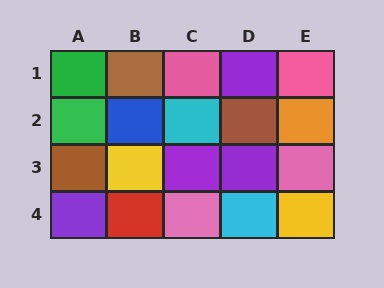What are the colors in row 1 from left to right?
Green, brown, pink, purple, pink.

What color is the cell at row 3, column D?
Purple.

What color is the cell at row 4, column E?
Yellow.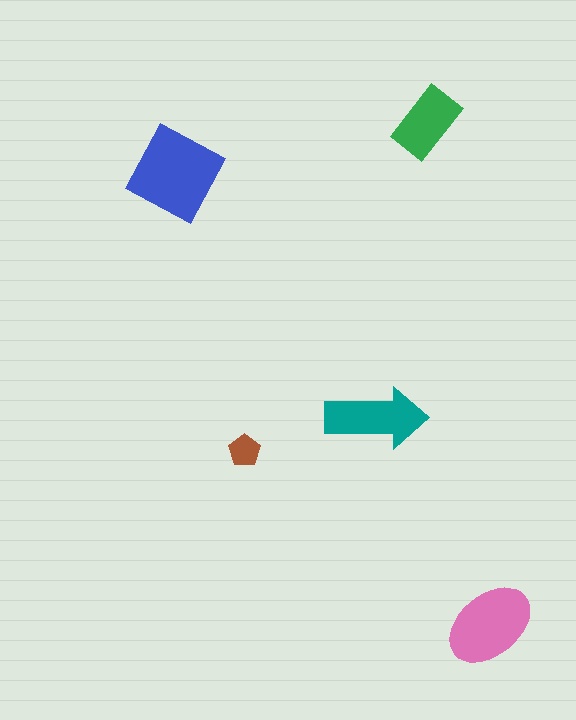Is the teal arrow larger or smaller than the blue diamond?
Smaller.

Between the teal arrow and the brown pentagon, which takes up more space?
The teal arrow.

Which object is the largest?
The blue diamond.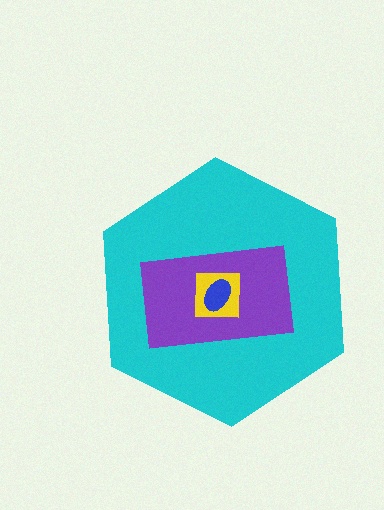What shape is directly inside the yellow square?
The blue ellipse.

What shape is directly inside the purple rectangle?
The yellow square.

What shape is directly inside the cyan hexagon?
The purple rectangle.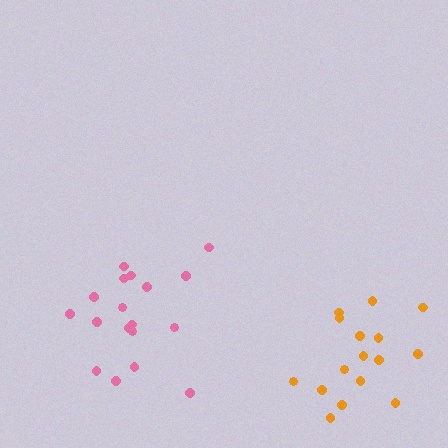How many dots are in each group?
Group 1: 18 dots, Group 2: 16 dots (34 total).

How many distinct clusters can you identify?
There are 2 distinct clusters.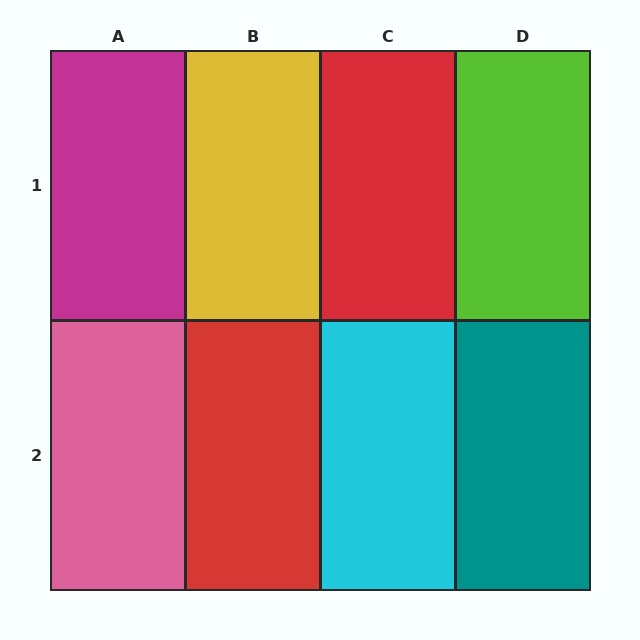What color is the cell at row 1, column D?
Lime.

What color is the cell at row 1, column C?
Red.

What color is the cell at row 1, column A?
Magenta.